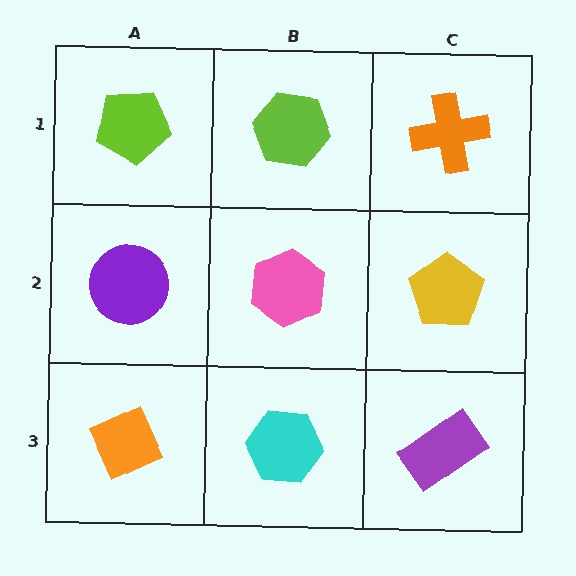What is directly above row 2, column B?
A lime hexagon.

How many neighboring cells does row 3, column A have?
2.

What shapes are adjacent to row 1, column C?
A yellow pentagon (row 2, column C), a lime hexagon (row 1, column B).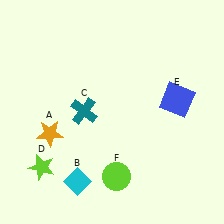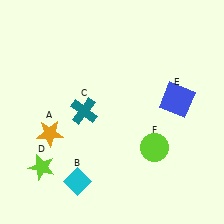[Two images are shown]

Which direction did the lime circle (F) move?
The lime circle (F) moved right.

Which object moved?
The lime circle (F) moved right.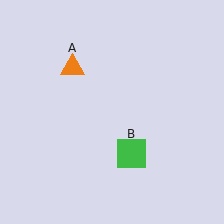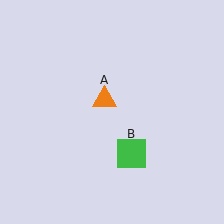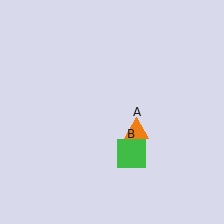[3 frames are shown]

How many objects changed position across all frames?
1 object changed position: orange triangle (object A).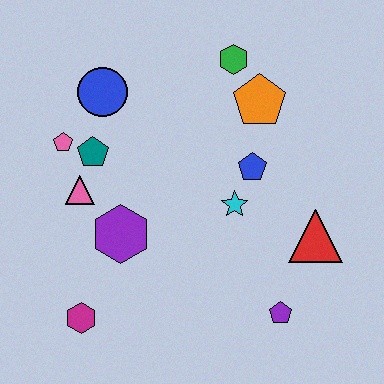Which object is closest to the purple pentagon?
The red triangle is closest to the purple pentagon.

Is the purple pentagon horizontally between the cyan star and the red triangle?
Yes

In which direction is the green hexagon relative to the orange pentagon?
The green hexagon is above the orange pentagon.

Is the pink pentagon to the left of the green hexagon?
Yes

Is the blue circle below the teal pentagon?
No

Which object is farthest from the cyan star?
The magenta hexagon is farthest from the cyan star.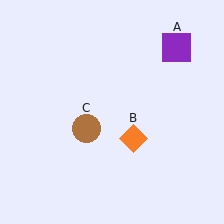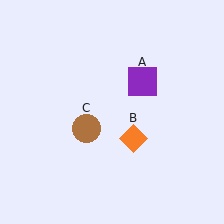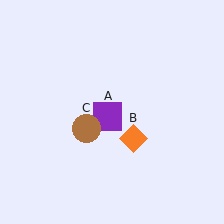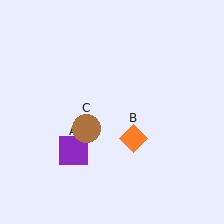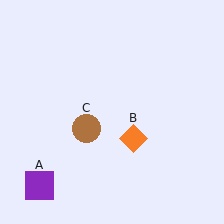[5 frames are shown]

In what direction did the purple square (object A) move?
The purple square (object A) moved down and to the left.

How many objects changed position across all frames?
1 object changed position: purple square (object A).